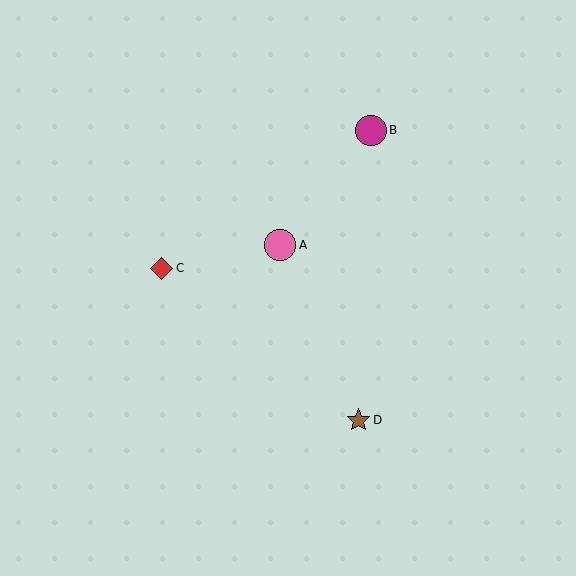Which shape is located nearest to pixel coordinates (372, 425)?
The brown star (labeled D) at (359, 420) is nearest to that location.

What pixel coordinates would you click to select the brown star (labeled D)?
Click at (359, 420) to select the brown star D.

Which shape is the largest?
The pink circle (labeled A) is the largest.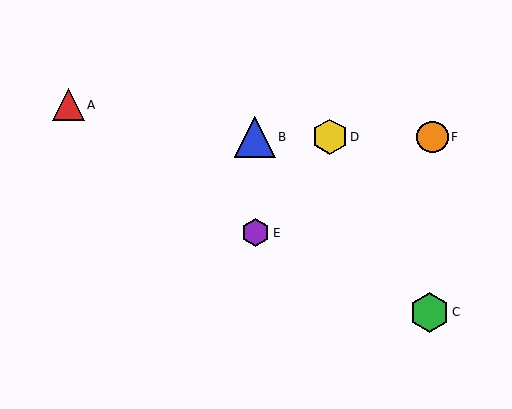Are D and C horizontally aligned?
No, D is at y≈137 and C is at y≈312.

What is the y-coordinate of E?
Object E is at y≈233.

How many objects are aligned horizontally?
3 objects (B, D, F) are aligned horizontally.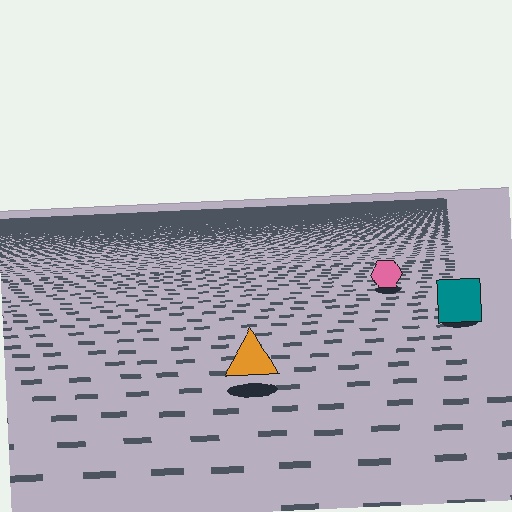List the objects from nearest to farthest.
From nearest to farthest: the orange triangle, the teal square, the pink hexagon.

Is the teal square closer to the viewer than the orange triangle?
No. The orange triangle is closer — you can tell from the texture gradient: the ground texture is coarser near it.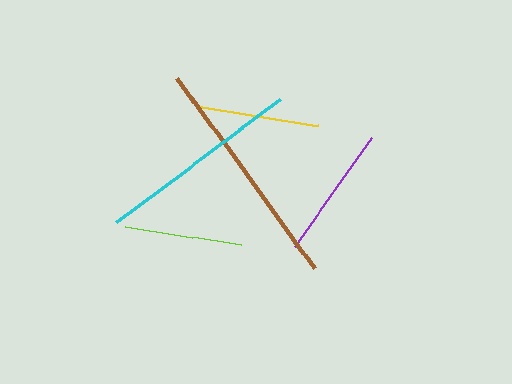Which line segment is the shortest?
The lime line is the shortest at approximately 118 pixels.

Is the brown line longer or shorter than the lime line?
The brown line is longer than the lime line.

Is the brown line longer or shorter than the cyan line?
The brown line is longer than the cyan line.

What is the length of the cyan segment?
The cyan segment is approximately 205 pixels long.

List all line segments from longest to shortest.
From longest to shortest: brown, cyan, purple, yellow, lime.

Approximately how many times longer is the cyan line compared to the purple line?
The cyan line is approximately 1.5 times the length of the purple line.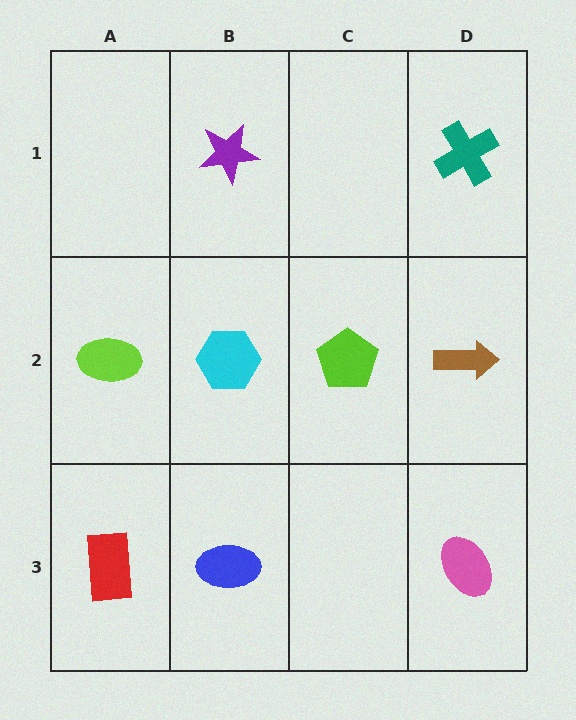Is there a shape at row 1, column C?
No, that cell is empty.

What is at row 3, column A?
A red rectangle.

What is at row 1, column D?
A teal cross.